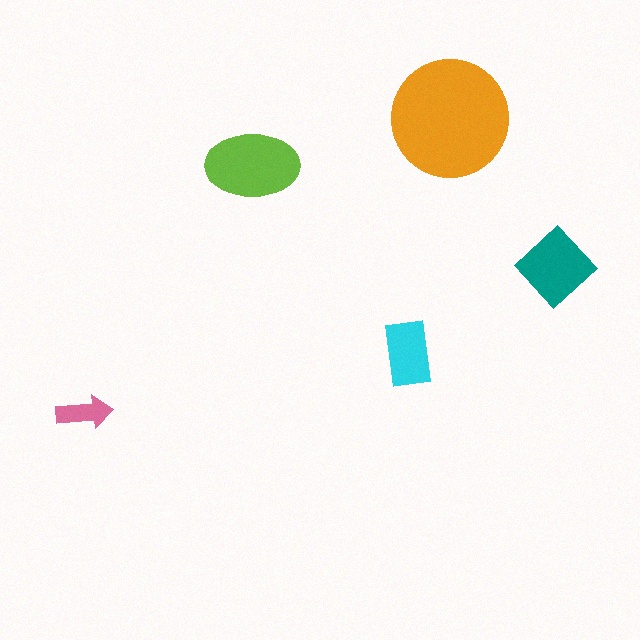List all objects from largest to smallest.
The orange circle, the lime ellipse, the teal diamond, the cyan rectangle, the pink arrow.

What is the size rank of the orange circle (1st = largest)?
1st.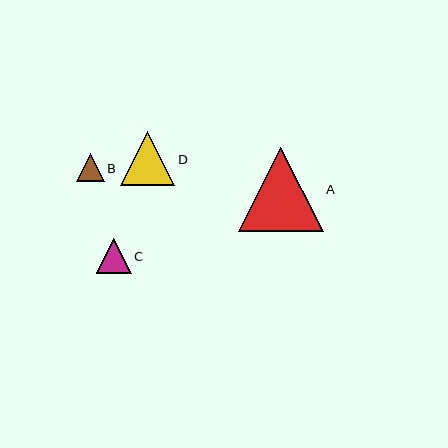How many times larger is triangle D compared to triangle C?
Triangle D is approximately 1.5 times the size of triangle C.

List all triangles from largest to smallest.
From largest to smallest: A, D, C, B.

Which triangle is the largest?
Triangle A is the largest with a size of approximately 84 pixels.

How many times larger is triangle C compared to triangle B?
Triangle C is approximately 1.3 times the size of triangle B.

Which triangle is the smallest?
Triangle B is the smallest with a size of approximately 28 pixels.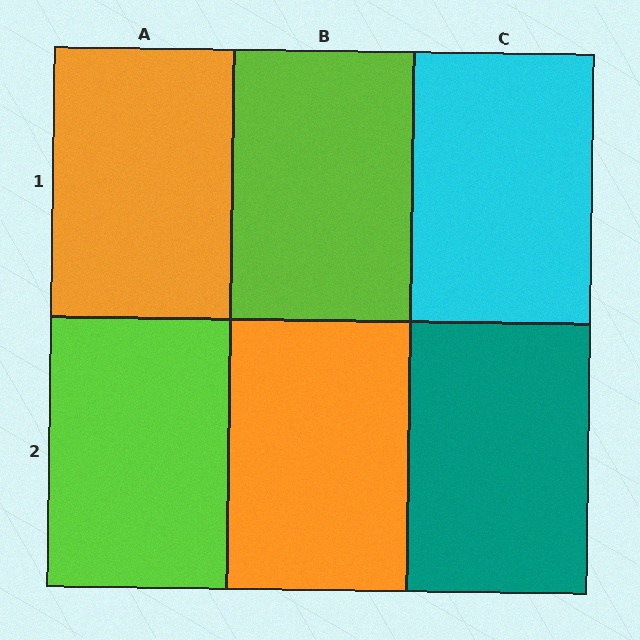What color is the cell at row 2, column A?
Lime.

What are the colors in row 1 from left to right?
Orange, lime, cyan.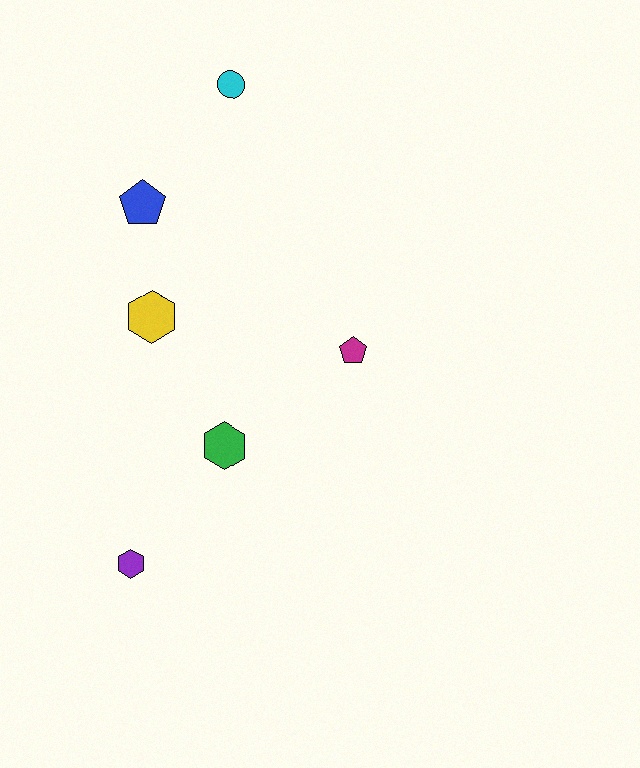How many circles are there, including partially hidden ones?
There is 1 circle.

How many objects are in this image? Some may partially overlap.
There are 6 objects.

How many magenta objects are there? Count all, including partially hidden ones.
There is 1 magenta object.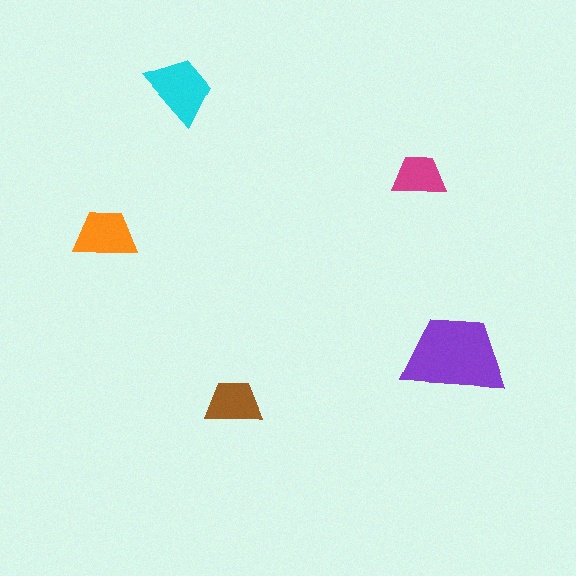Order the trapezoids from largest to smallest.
the purple one, the cyan one, the orange one, the brown one, the magenta one.